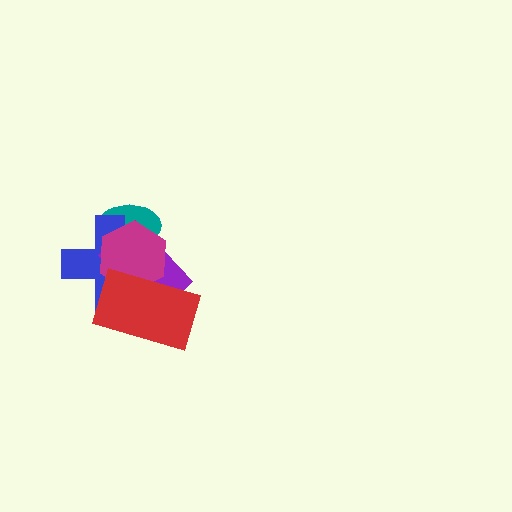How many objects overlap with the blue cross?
4 objects overlap with the blue cross.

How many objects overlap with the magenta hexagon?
4 objects overlap with the magenta hexagon.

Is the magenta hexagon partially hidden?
Yes, it is partially covered by another shape.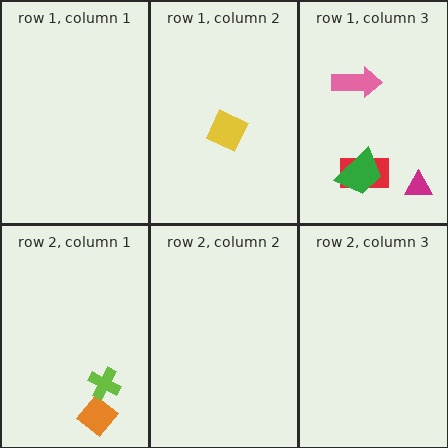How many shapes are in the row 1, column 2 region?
1.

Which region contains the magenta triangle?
The row 1, column 3 region.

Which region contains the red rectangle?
The row 1, column 3 region.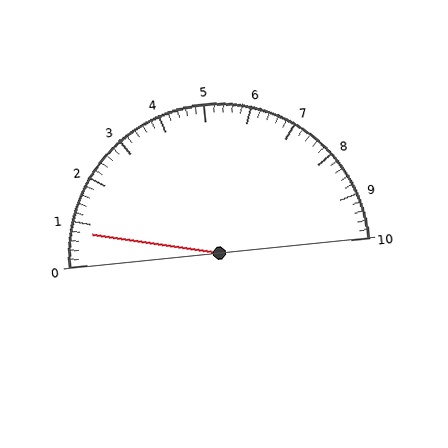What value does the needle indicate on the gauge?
The needle indicates approximately 0.8.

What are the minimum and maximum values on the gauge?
The gauge ranges from 0 to 10.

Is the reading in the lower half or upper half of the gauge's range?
The reading is in the lower half of the range (0 to 10).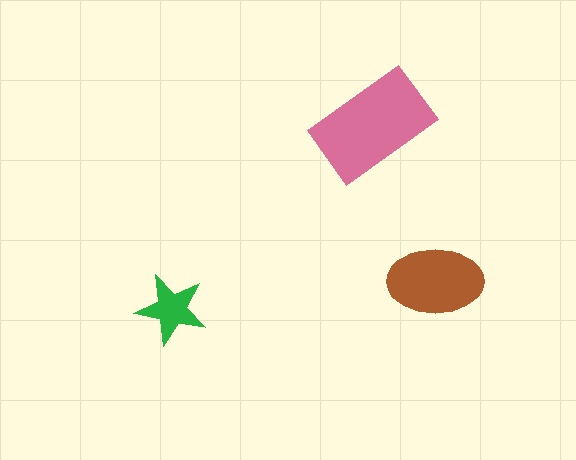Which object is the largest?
The pink rectangle.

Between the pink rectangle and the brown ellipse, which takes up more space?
The pink rectangle.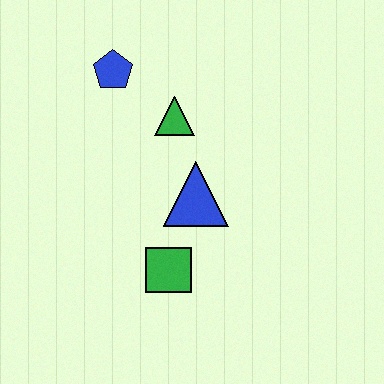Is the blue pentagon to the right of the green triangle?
No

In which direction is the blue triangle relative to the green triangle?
The blue triangle is below the green triangle.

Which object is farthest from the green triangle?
The green square is farthest from the green triangle.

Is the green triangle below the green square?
No